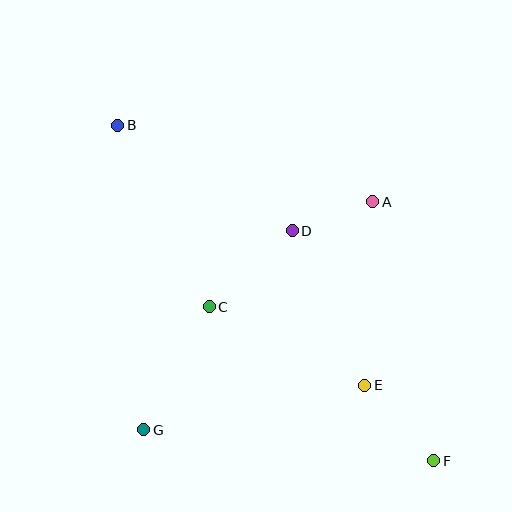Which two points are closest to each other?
Points A and D are closest to each other.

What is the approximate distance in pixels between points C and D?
The distance between C and D is approximately 113 pixels.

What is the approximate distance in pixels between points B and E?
The distance between B and E is approximately 358 pixels.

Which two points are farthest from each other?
Points B and F are farthest from each other.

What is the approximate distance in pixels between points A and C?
The distance between A and C is approximately 194 pixels.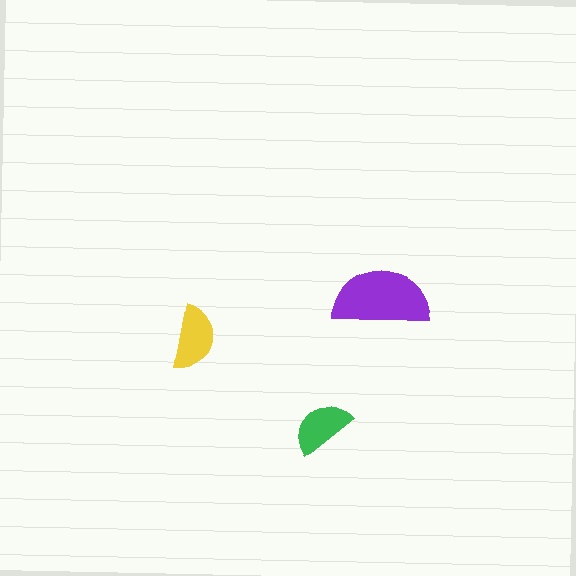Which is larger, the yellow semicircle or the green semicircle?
The yellow one.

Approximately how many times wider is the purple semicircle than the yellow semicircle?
About 1.5 times wider.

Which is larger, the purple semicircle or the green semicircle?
The purple one.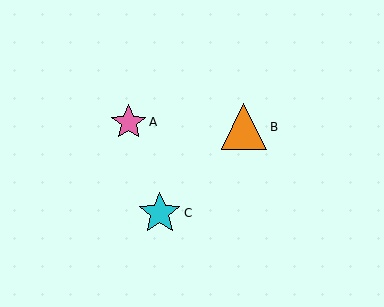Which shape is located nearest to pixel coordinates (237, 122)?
The orange triangle (labeled B) at (244, 127) is nearest to that location.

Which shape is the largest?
The orange triangle (labeled B) is the largest.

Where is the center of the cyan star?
The center of the cyan star is at (160, 213).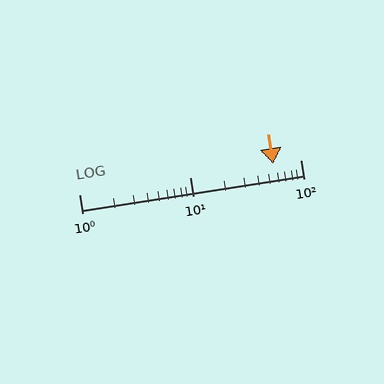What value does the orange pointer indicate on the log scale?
The pointer indicates approximately 57.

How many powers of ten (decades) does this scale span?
The scale spans 2 decades, from 1 to 100.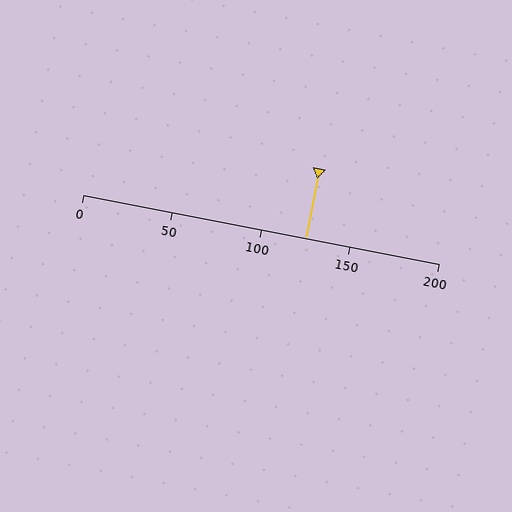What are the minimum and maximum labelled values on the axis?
The axis runs from 0 to 200.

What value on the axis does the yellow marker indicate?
The marker indicates approximately 125.